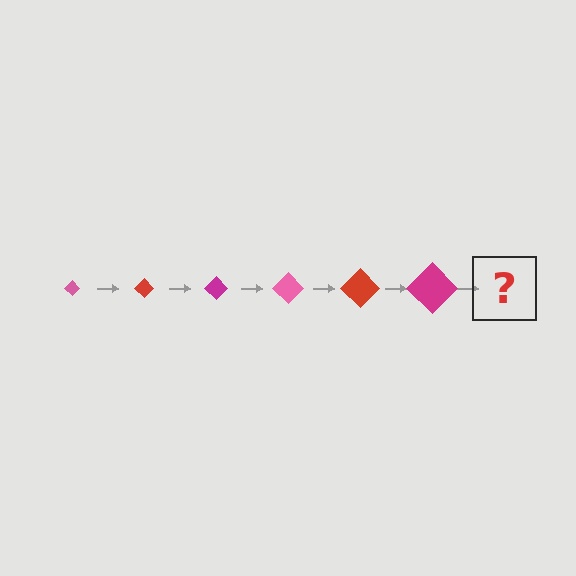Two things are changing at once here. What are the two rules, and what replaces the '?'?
The two rules are that the diamond grows larger each step and the color cycles through pink, red, and magenta. The '?' should be a pink diamond, larger than the previous one.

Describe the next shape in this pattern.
It should be a pink diamond, larger than the previous one.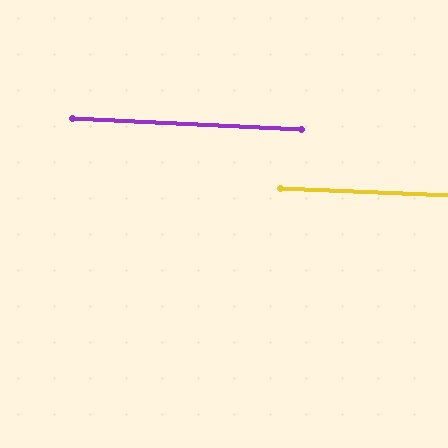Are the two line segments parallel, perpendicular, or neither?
Parallel — their directions differ by only 0.4°.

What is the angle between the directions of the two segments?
Approximately 0 degrees.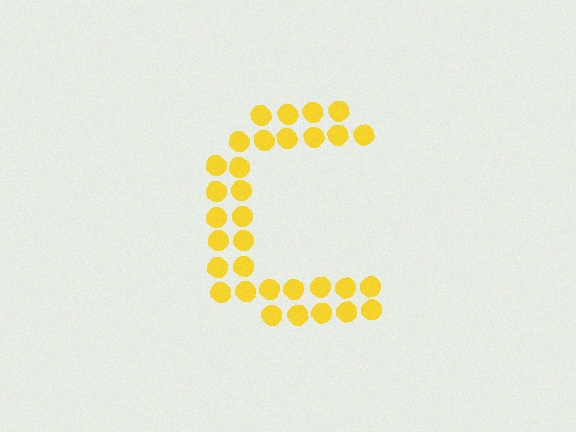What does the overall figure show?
The overall figure shows the letter C.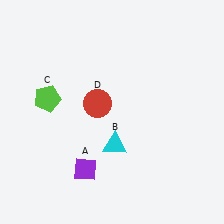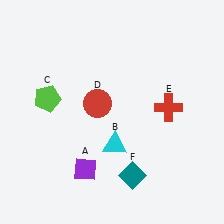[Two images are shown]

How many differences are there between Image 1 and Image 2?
There are 2 differences between the two images.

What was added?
A red cross (E), a teal diamond (F) were added in Image 2.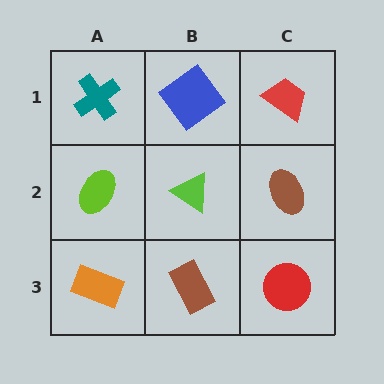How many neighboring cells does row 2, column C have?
3.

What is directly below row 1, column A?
A lime ellipse.